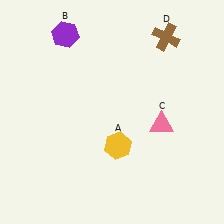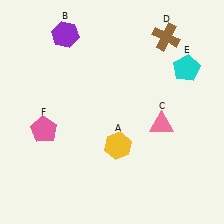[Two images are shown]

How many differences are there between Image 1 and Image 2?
There are 2 differences between the two images.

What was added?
A cyan pentagon (E), a pink pentagon (F) were added in Image 2.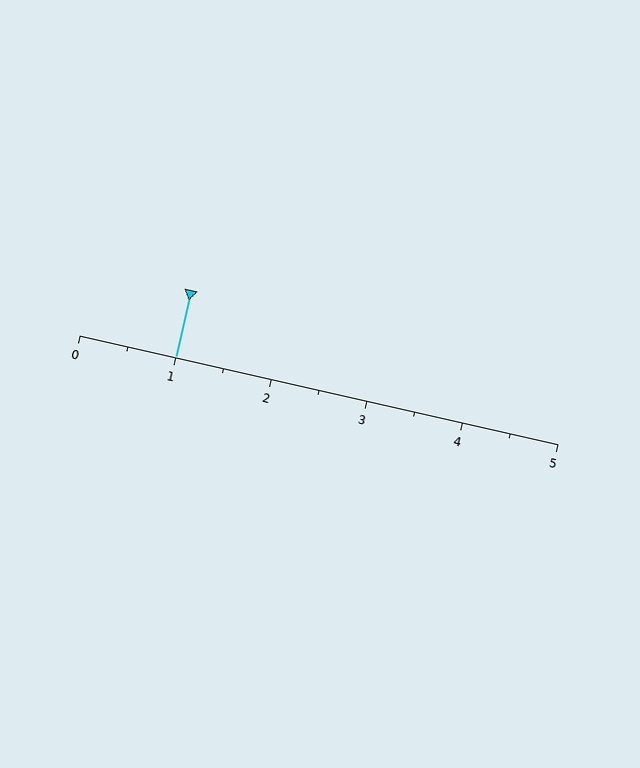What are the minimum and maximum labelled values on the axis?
The axis runs from 0 to 5.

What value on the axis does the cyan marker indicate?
The marker indicates approximately 1.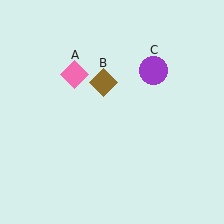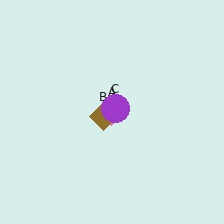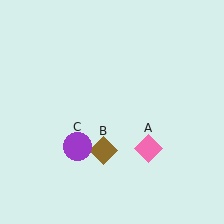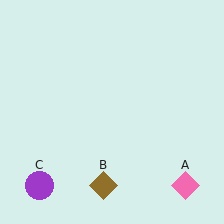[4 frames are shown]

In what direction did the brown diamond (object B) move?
The brown diamond (object B) moved down.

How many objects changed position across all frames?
3 objects changed position: pink diamond (object A), brown diamond (object B), purple circle (object C).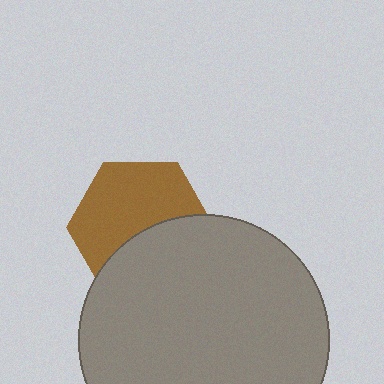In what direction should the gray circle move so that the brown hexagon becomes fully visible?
The gray circle should move down. That is the shortest direction to clear the overlap and leave the brown hexagon fully visible.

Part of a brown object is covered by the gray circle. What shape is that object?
It is a hexagon.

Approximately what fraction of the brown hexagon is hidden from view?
Roughly 41% of the brown hexagon is hidden behind the gray circle.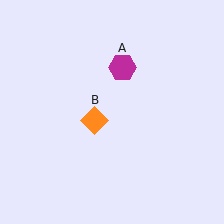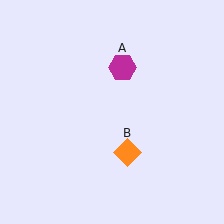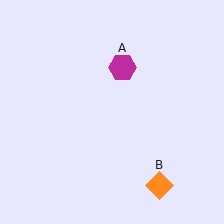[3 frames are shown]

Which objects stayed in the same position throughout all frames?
Magenta hexagon (object A) remained stationary.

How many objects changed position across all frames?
1 object changed position: orange diamond (object B).